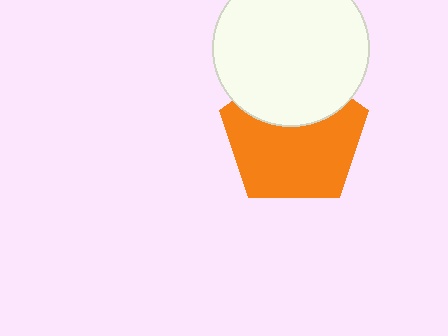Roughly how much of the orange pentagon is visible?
Most of it is visible (roughly 67%).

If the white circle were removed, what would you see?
You would see the complete orange pentagon.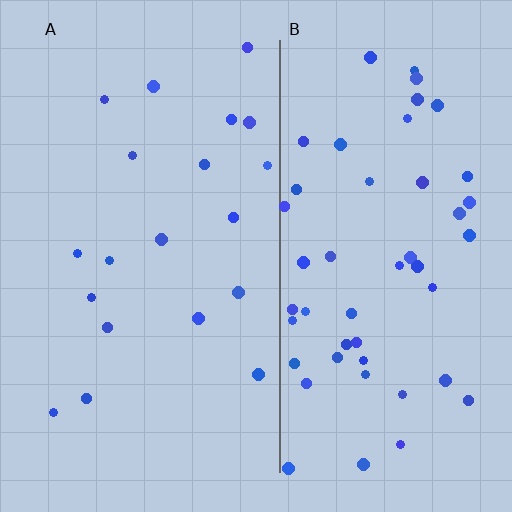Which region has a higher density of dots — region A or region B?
B (the right).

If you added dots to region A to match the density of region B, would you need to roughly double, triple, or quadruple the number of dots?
Approximately triple.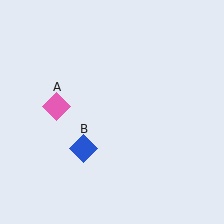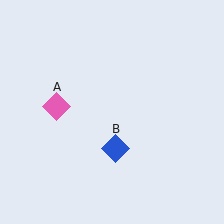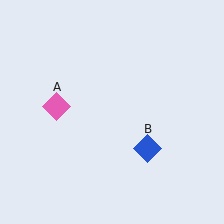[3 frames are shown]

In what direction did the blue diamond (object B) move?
The blue diamond (object B) moved right.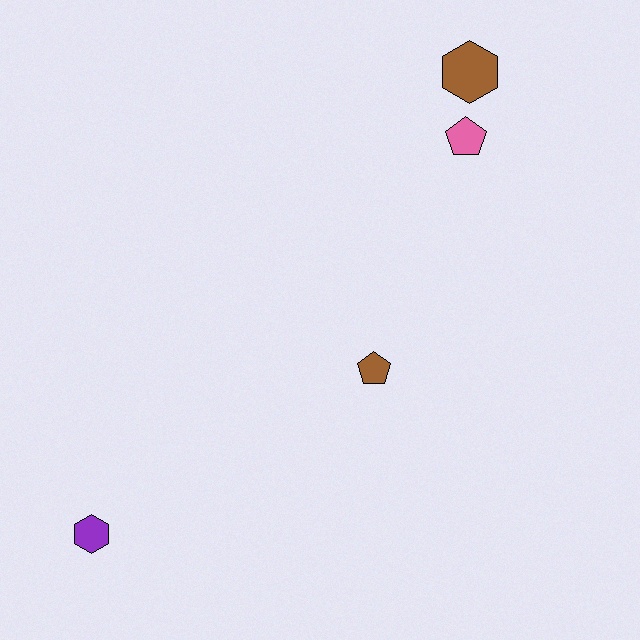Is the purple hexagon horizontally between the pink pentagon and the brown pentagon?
No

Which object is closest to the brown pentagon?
The pink pentagon is closest to the brown pentagon.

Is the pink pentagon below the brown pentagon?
No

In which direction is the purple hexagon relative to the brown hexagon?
The purple hexagon is below the brown hexagon.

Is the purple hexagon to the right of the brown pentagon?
No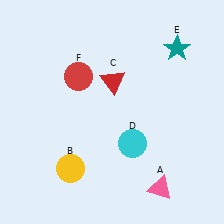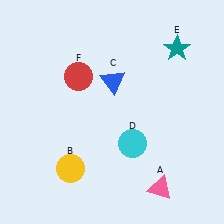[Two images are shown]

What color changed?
The triangle (C) changed from red in Image 1 to blue in Image 2.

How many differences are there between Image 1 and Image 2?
There is 1 difference between the two images.